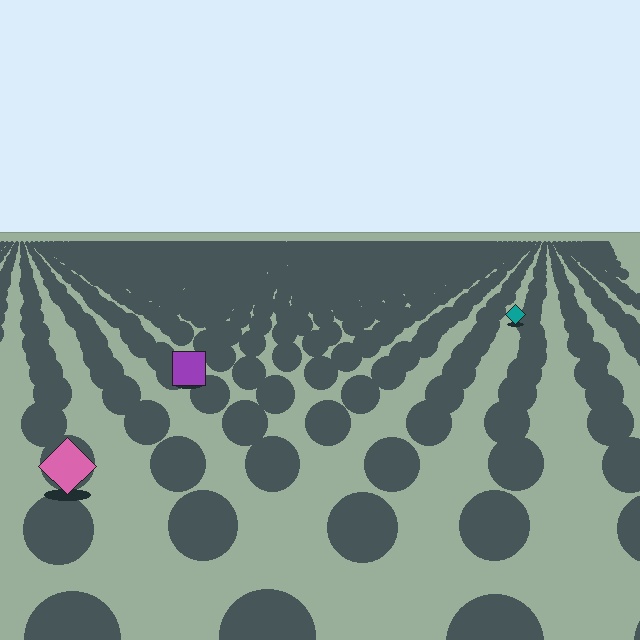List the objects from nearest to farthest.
From nearest to farthest: the pink diamond, the purple square, the teal diamond.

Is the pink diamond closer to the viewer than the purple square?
Yes. The pink diamond is closer — you can tell from the texture gradient: the ground texture is coarser near it.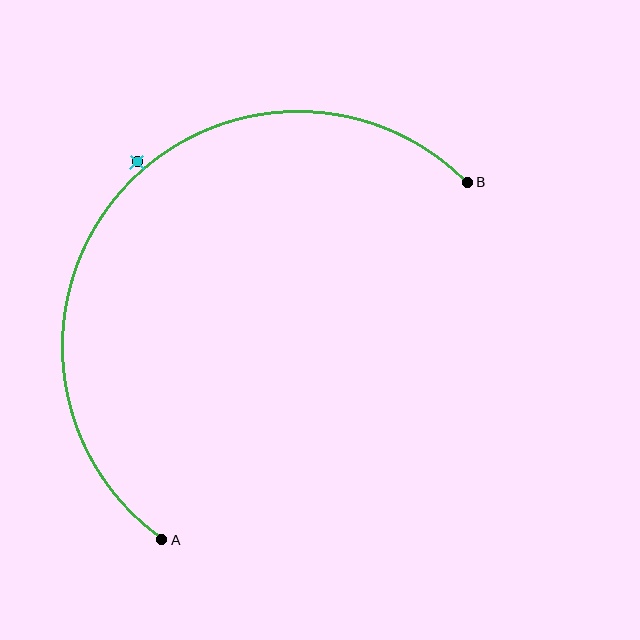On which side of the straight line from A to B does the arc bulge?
The arc bulges above and to the left of the straight line connecting A and B.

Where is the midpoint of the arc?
The arc midpoint is the point on the curve farthest from the straight line joining A and B. It sits above and to the left of that line.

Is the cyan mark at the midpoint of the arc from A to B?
No — the cyan mark does not lie on the arc at all. It sits slightly outside the curve.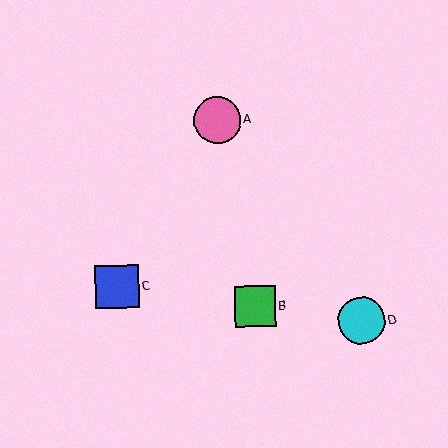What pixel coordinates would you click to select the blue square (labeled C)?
Click at (117, 287) to select the blue square C.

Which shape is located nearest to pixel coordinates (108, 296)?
The blue square (labeled C) at (117, 287) is nearest to that location.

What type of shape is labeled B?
Shape B is a green square.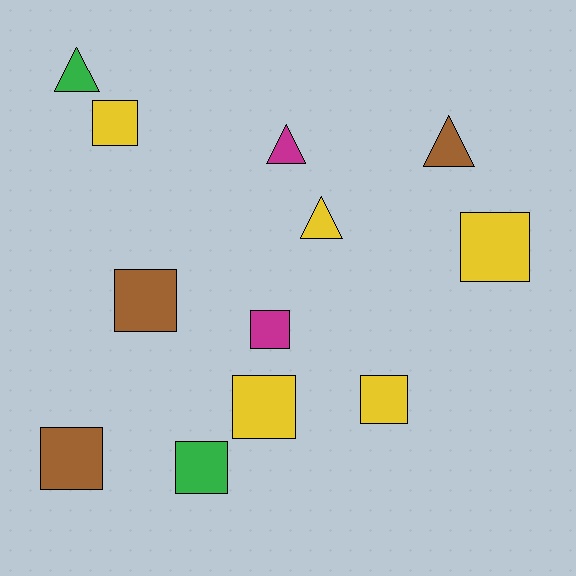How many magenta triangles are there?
There is 1 magenta triangle.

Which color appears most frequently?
Yellow, with 5 objects.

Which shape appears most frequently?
Square, with 8 objects.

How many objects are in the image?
There are 12 objects.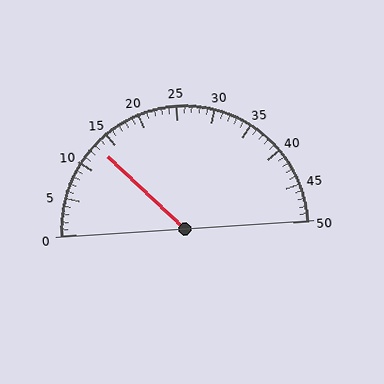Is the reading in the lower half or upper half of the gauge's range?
The reading is in the lower half of the range (0 to 50).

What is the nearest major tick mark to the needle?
The nearest major tick mark is 15.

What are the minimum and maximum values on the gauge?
The gauge ranges from 0 to 50.